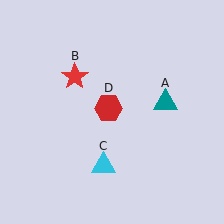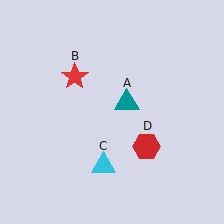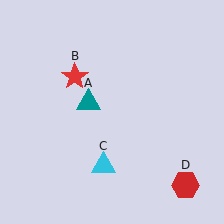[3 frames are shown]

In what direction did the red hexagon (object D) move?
The red hexagon (object D) moved down and to the right.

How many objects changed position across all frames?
2 objects changed position: teal triangle (object A), red hexagon (object D).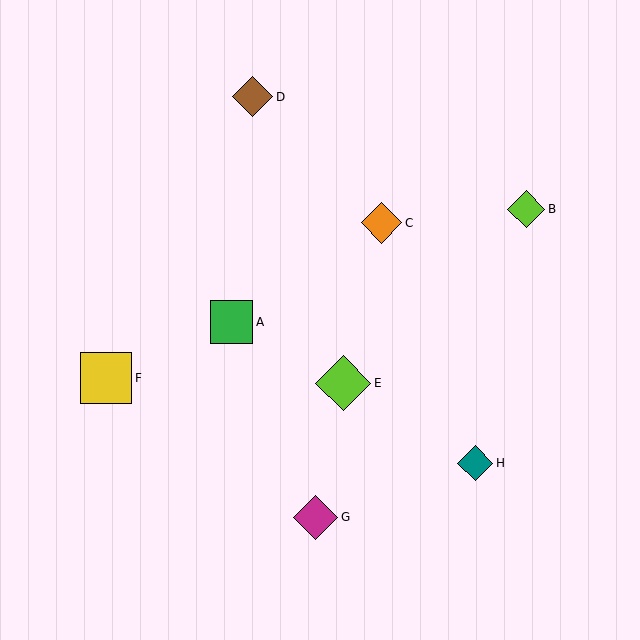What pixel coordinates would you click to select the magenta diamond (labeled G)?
Click at (315, 517) to select the magenta diamond G.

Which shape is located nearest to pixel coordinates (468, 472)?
The teal diamond (labeled H) at (475, 463) is nearest to that location.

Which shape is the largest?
The lime diamond (labeled E) is the largest.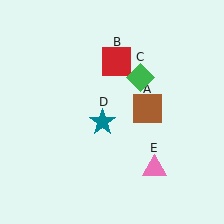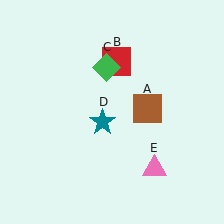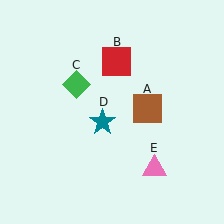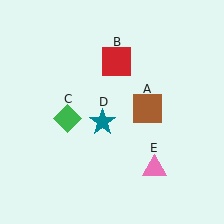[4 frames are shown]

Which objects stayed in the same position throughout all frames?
Brown square (object A) and red square (object B) and teal star (object D) and pink triangle (object E) remained stationary.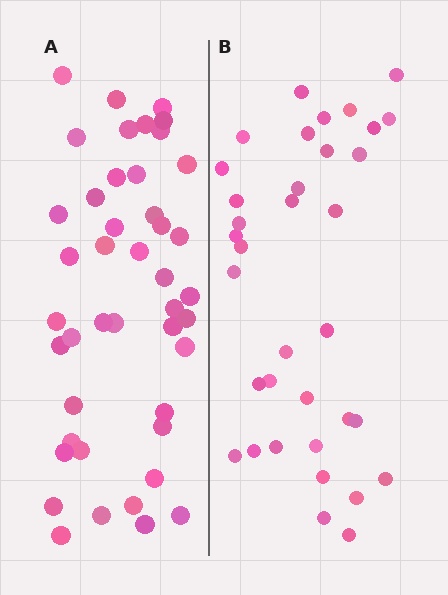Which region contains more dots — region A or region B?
Region A (the left region) has more dots.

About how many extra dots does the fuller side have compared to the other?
Region A has roughly 8 or so more dots than region B.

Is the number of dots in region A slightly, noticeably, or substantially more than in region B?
Region A has noticeably more, but not dramatically so. The ratio is roughly 1.3 to 1.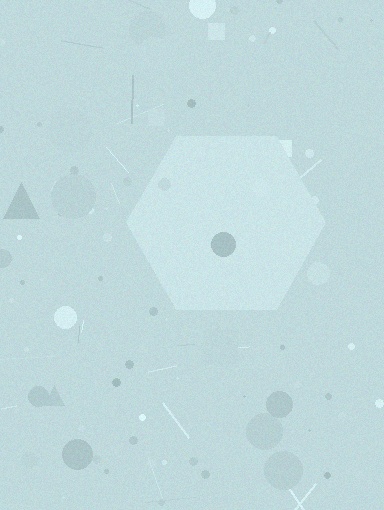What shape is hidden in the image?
A hexagon is hidden in the image.